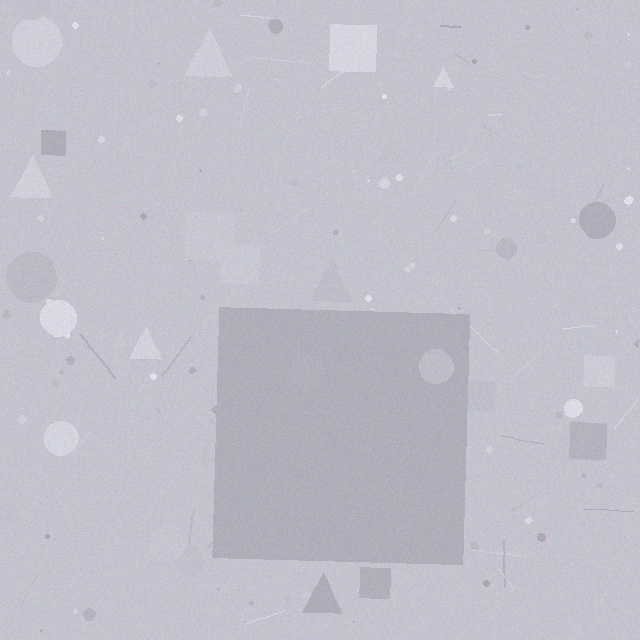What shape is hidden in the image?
A square is hidden in the image.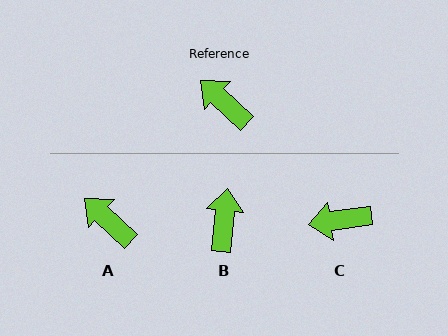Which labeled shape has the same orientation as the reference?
A.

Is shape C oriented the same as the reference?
No, it is off by about 51 degrees.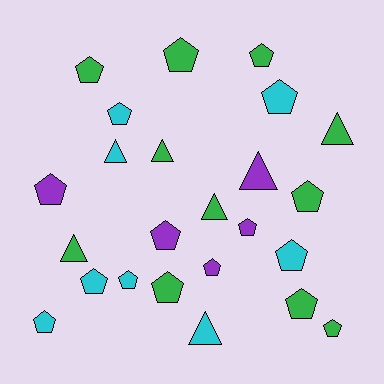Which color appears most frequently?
Green, with 11 objects.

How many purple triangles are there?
There is 1 purple triangle.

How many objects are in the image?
There are 24 objects.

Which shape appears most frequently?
Pentagon, with 17 objects.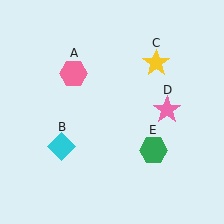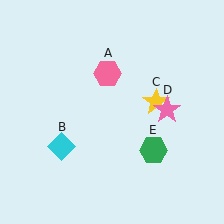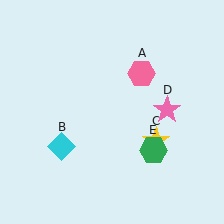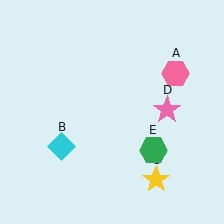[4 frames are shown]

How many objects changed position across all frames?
2 objects changed position: pink hexagon (object A), yellow star (object C).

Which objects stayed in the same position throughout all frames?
Cyan diamond (object B) and pink star (object D) and green hexagon (object E) remained stationary.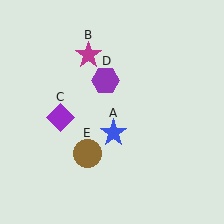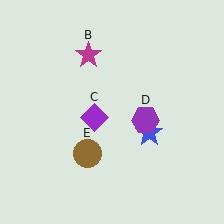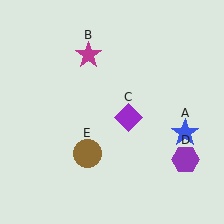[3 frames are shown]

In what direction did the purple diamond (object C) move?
The purple diamond (object C) moved right.